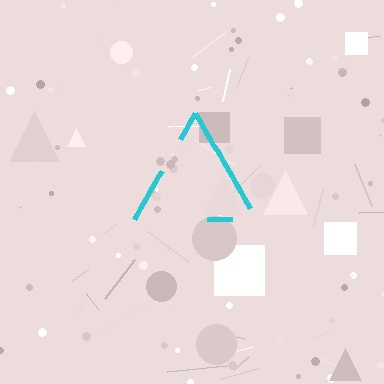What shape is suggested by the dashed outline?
The dashed outline suggests a triangle.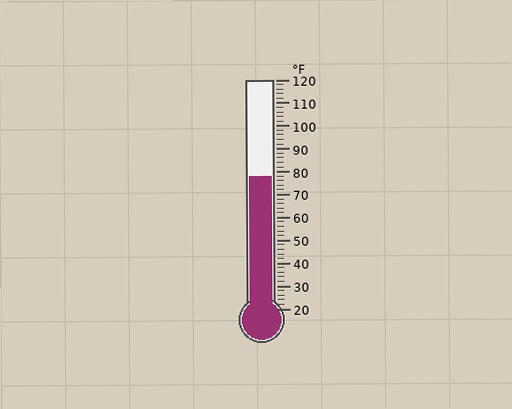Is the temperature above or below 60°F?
The temperature is above 60°F.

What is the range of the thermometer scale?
The thermometer scale ranges from 20°F to 120°F.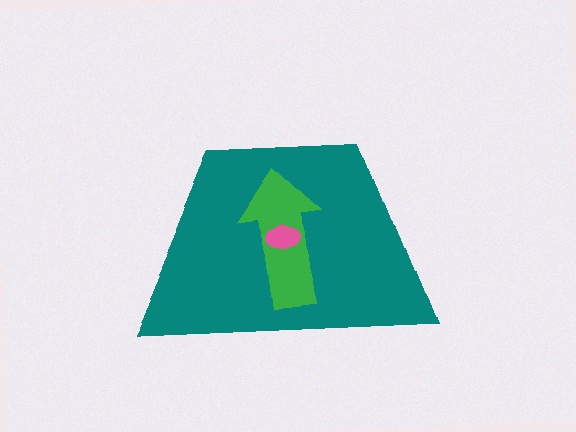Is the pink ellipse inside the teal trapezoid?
Yes.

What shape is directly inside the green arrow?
The pink ellipse.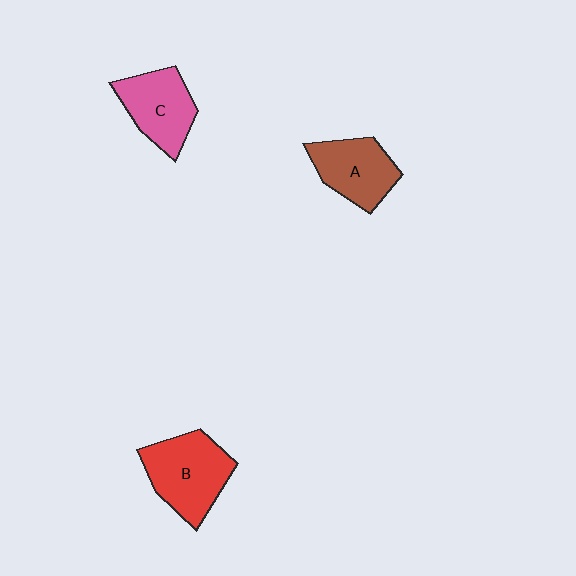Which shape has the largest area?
Shape B (red).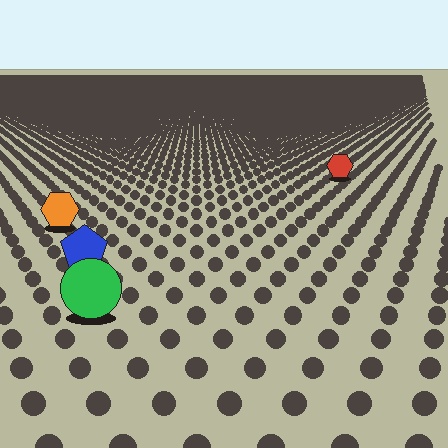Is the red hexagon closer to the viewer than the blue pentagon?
No. The blue pentagon is closer — you can tell from the texture gradient: the ground texture is coarser near it.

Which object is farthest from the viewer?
The red hexagon is farthest from the viewer. It appears smaller and the ground texture around it is denser.